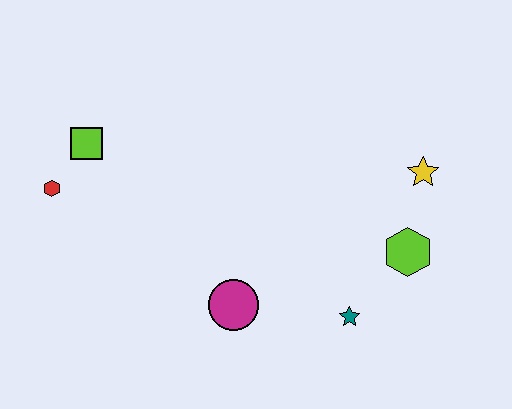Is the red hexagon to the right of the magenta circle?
No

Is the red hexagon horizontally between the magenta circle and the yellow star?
No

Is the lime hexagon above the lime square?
No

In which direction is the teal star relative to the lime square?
The teal star is to the right of the lime square.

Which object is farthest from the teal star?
The red hexagon is farthest from the teal star.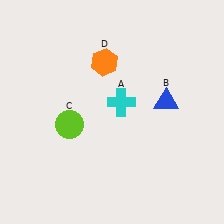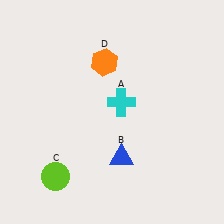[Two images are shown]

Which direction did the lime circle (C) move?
The lime circle (C) moved down.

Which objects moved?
The objects that moved are: the blue triangle (B), the lime circle (C).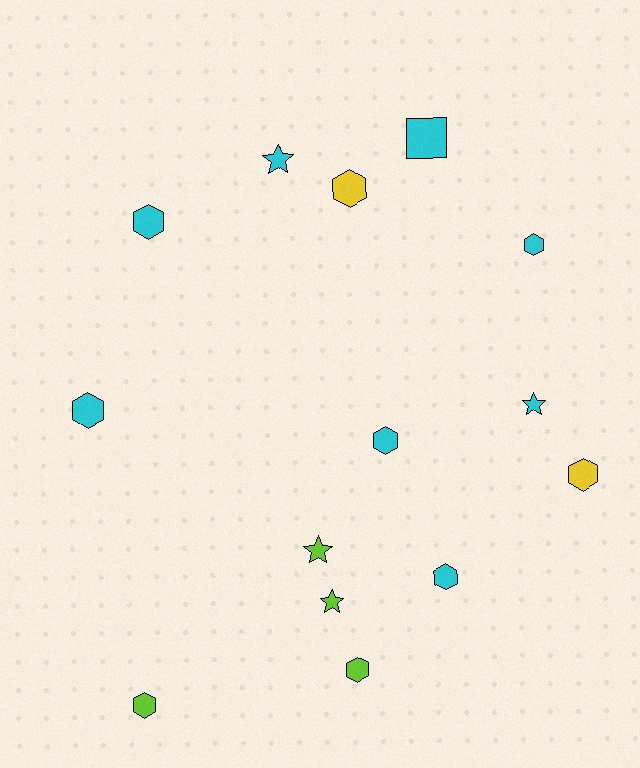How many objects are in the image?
There are 14 objects.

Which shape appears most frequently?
Hexagon, with 9 objects.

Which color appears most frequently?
Cyan, with 8 objects.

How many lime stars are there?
There are 2 lime stars.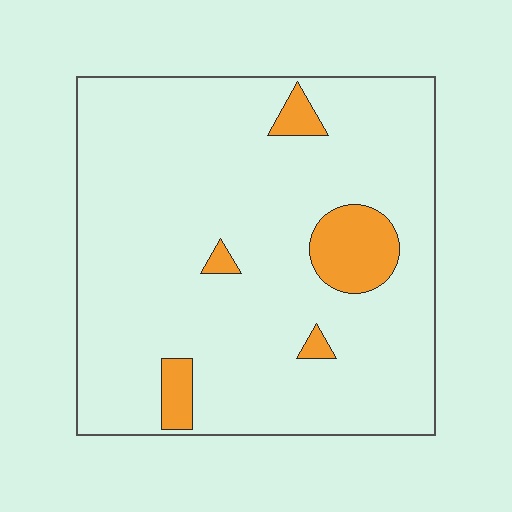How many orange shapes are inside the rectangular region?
5.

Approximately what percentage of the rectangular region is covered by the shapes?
Approximately 10%.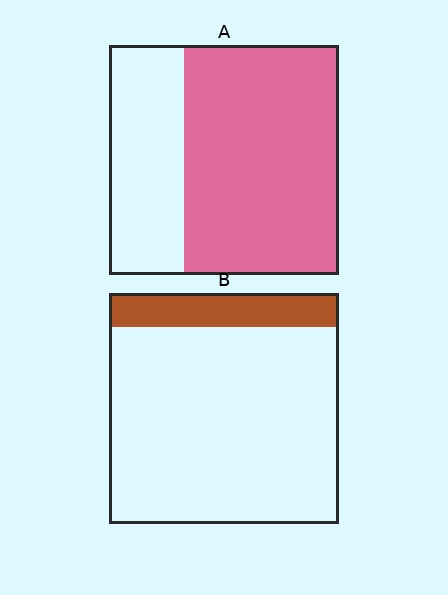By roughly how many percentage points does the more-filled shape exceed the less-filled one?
By roughly 55 percentage points (A over B).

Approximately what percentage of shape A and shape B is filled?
A is approximately 65% and B is approximately 15%.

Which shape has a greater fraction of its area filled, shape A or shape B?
Shape A.